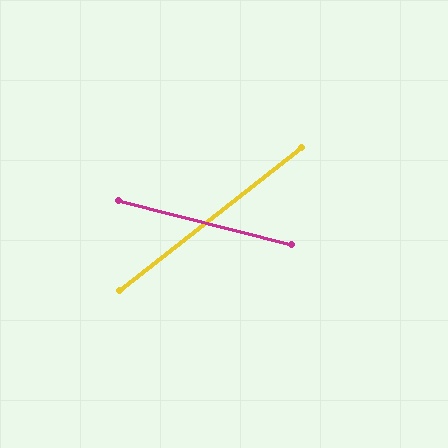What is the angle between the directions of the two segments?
Approximately 52 degrees.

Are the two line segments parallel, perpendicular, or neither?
Neither parallel nor perpendicular — they differ by about 52°.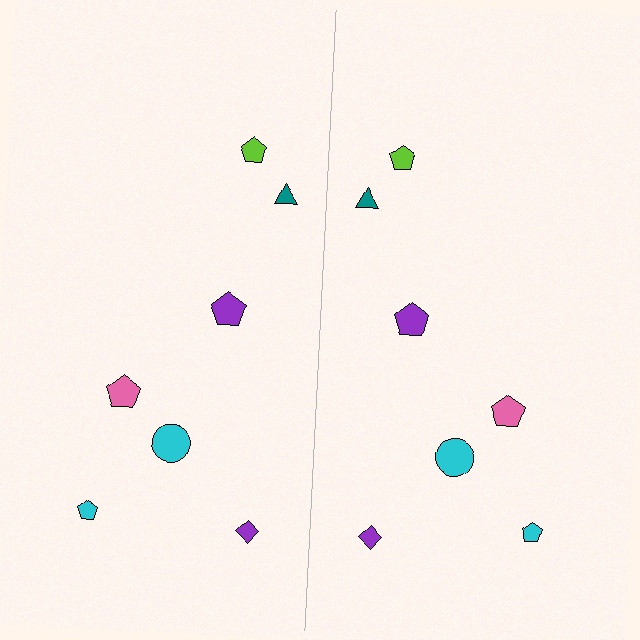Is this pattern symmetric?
Yes, this pattern has bilateral (reflection) symmetry.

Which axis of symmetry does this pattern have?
The pattern has a vertical axis of symmetry running through the center of the image.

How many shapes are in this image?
There are 14 shapes in this image.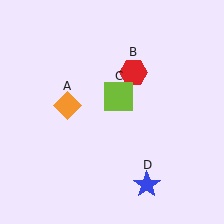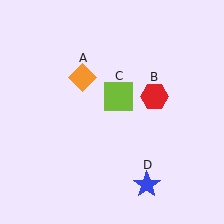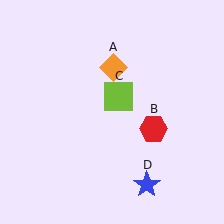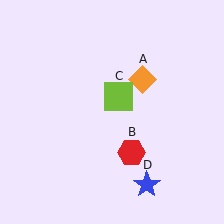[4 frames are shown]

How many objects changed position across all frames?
2 objects changed position: orange diamond (object A), red hexagon (object B).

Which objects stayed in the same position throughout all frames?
Lime square (object C) and blue star (object D) remained stationary.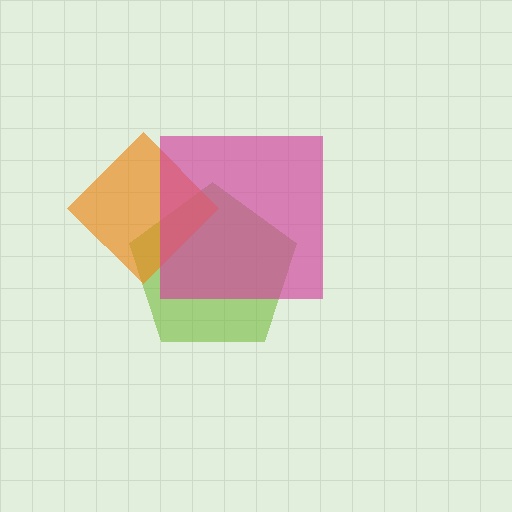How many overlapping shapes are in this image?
There are 3 overlapping shapes in the image.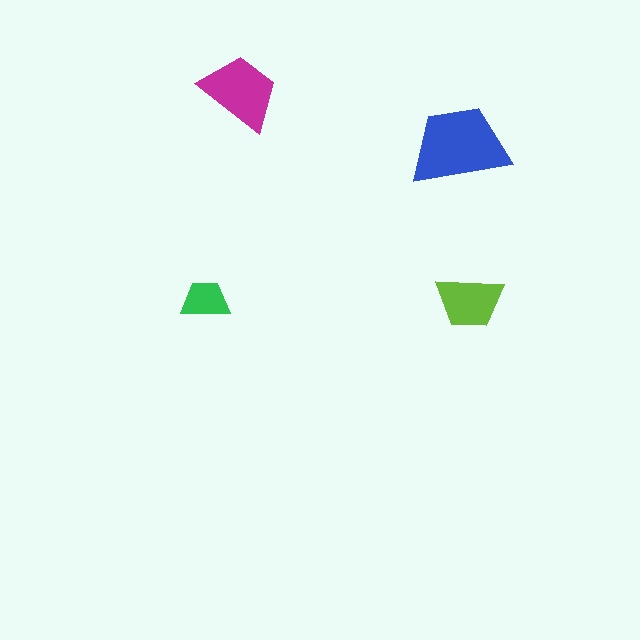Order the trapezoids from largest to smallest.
the blue one, the magenta one, the lime one, the green one.